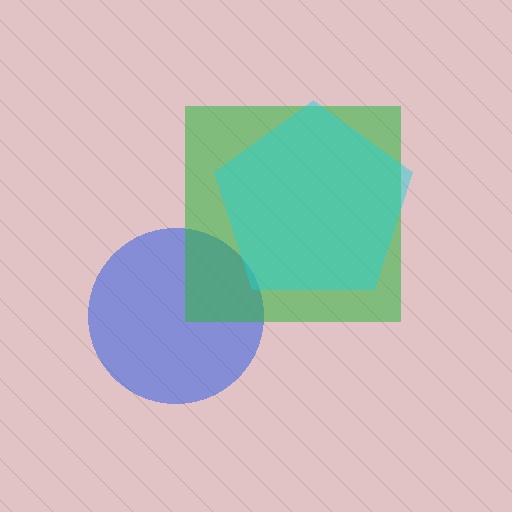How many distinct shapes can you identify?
There are 3 distinct shapes: a blue circle, a green square, a cyan pentagon.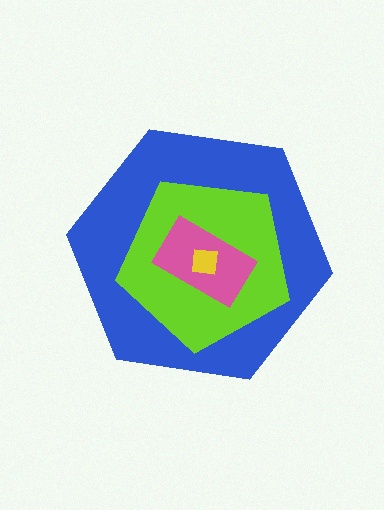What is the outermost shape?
The blue hexagon.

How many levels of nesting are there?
4.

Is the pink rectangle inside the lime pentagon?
Yes.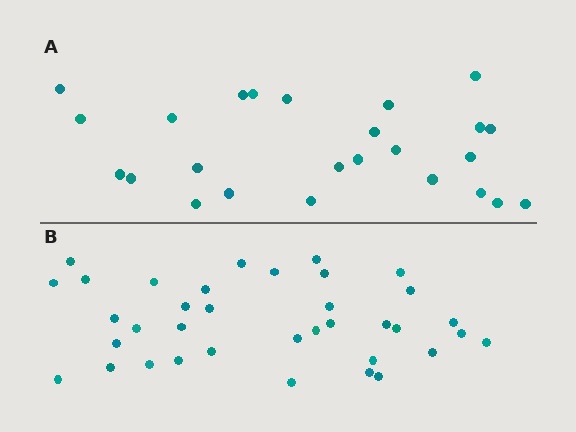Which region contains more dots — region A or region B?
Region B (the bottom region) has more dots.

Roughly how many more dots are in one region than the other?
Region B has roughly 12 or so more dots than region A.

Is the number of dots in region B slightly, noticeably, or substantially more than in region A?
Region B has noticeably more, but not dramatically so. The ratio is roughly 1.4 to 1.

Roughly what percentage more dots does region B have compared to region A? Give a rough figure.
About 45% more.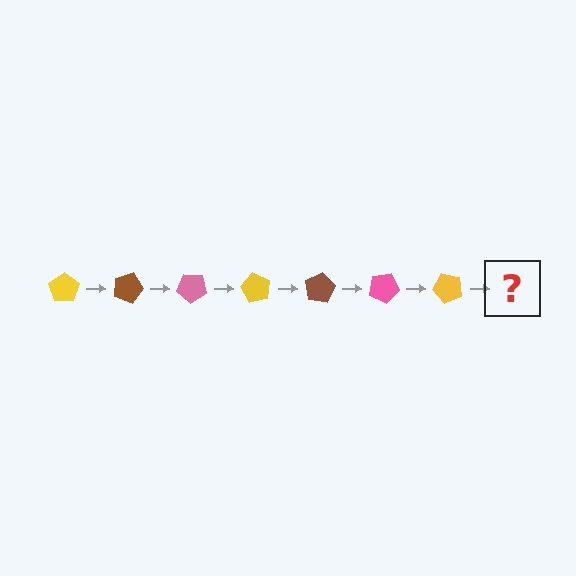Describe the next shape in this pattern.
It should be a brown pentagon, rotated 140 degrees from the start.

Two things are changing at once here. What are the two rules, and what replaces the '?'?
The two rules are that it rotates 20 degrees each step and the color cycles through yellow, brown, and pink. The '?' should be a brown pentagon, rotated 140 degrees from the start.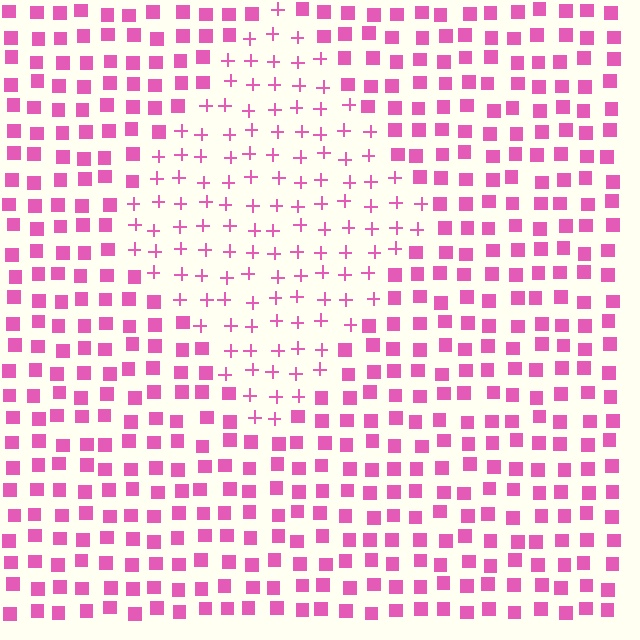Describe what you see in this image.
The image is filled with small pink elements arranged in a uniform grid. A diamond-shaped region contains plus signs, while the surrounding area contains squares. The boundary is defined purely by the change in element shape.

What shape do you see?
I see a diamond.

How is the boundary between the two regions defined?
The boundary is defined by a change in element shape: plus signs inside vs. squares outside. All elements share the same color and spacing.